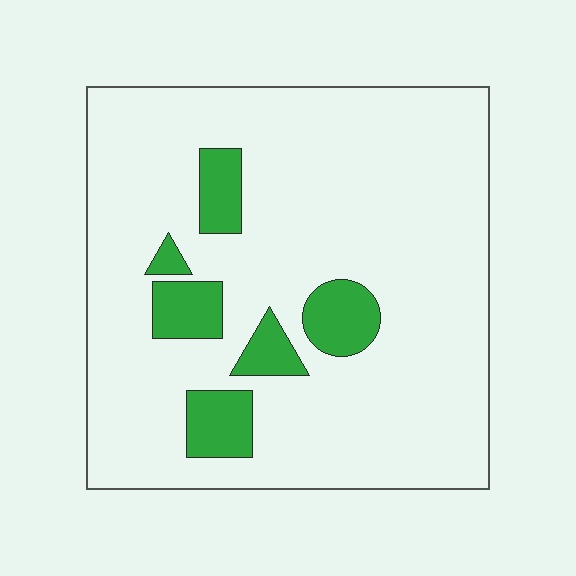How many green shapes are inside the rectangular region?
6.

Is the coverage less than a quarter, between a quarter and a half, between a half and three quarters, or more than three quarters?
Less than a quarter.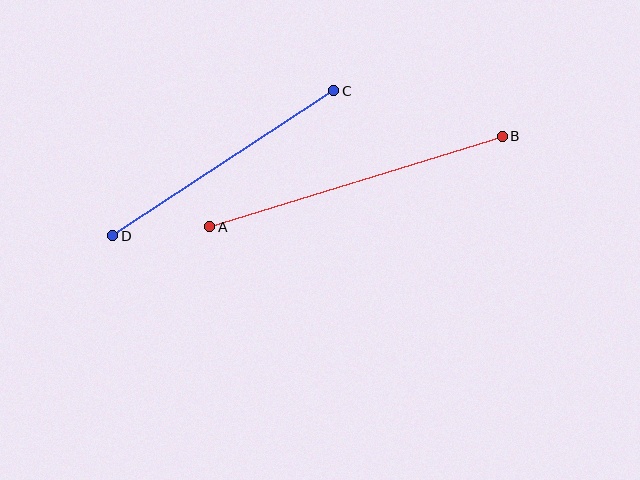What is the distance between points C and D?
The distance is approximately 265 pixels.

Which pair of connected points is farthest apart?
Points A and B are farthest apart.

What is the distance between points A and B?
The distance is approximately 306 pixels.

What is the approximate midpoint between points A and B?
The midpoint is at approximately (356, 182) pixels.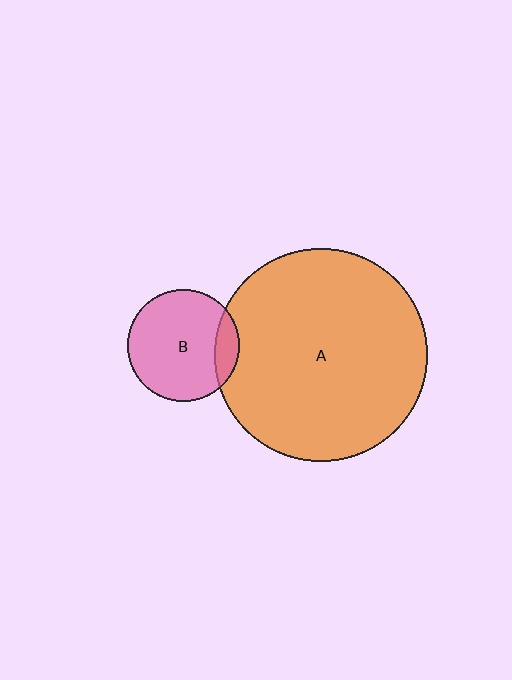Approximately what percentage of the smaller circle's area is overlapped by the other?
Approximately 15%.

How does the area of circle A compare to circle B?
Approximately 3.6 times.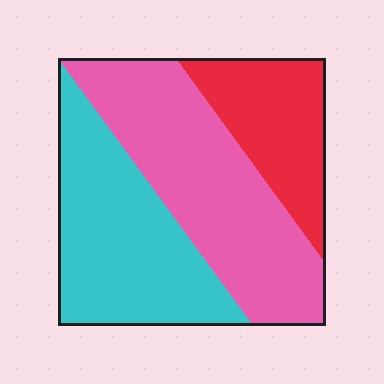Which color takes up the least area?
Red, at roughly 20%.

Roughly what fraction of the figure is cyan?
Cyan covers 36% of the figure.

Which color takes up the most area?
Pink, at roughly 40%.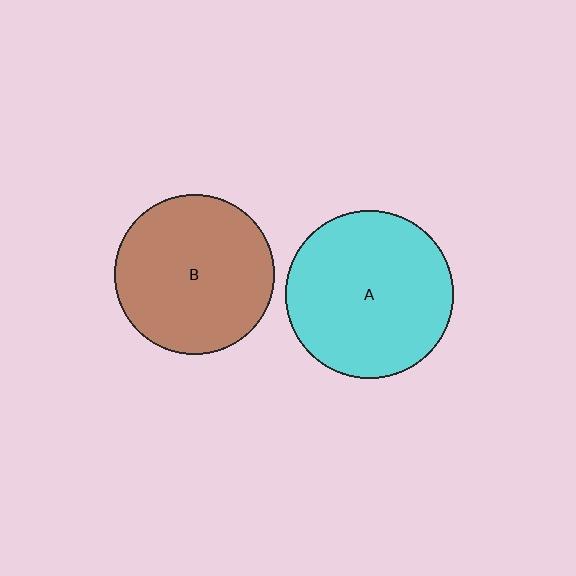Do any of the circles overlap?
No, none of the circles overlap.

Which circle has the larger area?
Circle A (cyan).